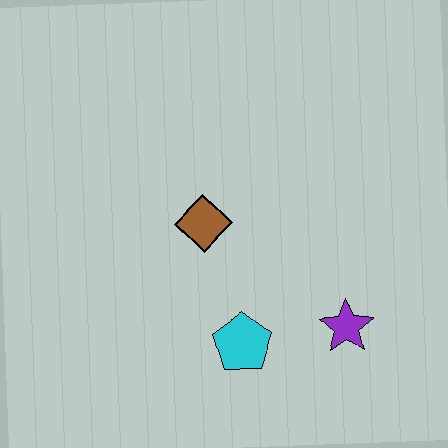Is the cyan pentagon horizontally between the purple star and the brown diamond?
Yes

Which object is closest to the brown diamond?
The cyan pentagon is closest to the brown diamond.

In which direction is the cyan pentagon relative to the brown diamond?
The cyan pentagon is below the brown diamond.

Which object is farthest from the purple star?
The brown diamond is farthest from the purple star.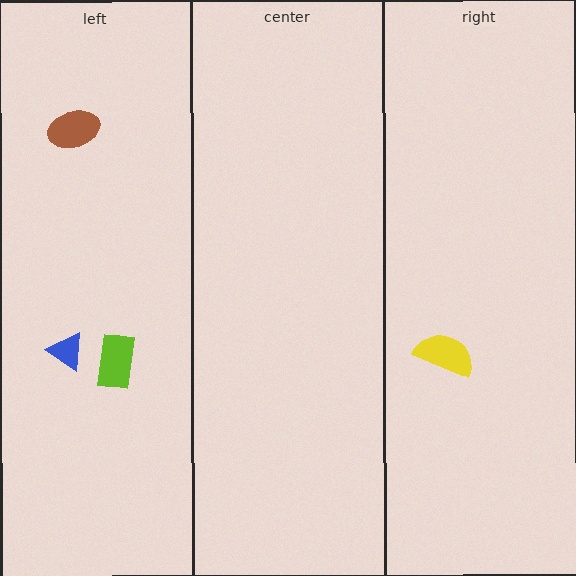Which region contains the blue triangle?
The left region.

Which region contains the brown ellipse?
The left region.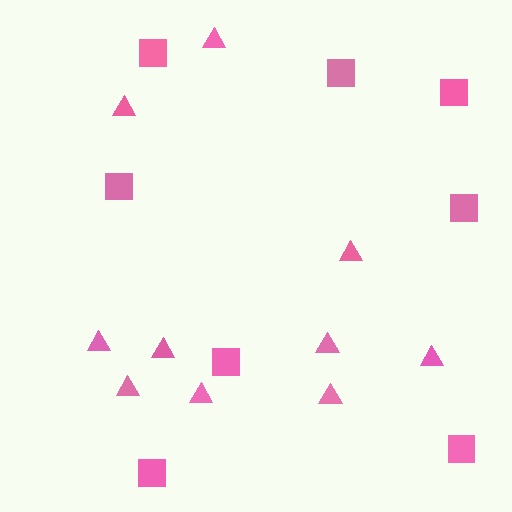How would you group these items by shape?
There are 2 groups: one group of squares (8) and one group of triangles (10).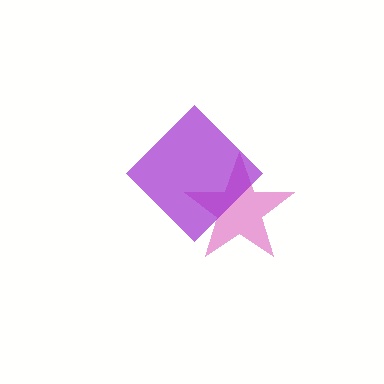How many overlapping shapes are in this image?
There are 2 overlapping shapes in the image.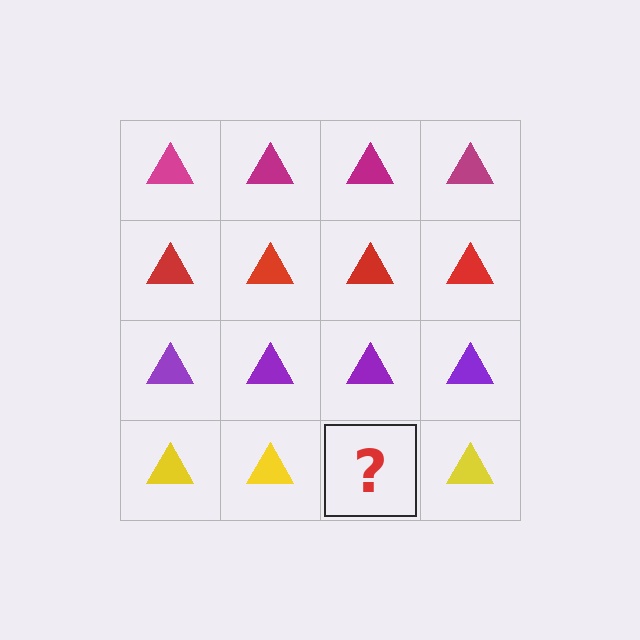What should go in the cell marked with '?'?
The missing cell should contain a yellow triangle.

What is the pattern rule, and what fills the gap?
The rule is that each row has a consistent color. The gap should be filled with a yellow triangle.